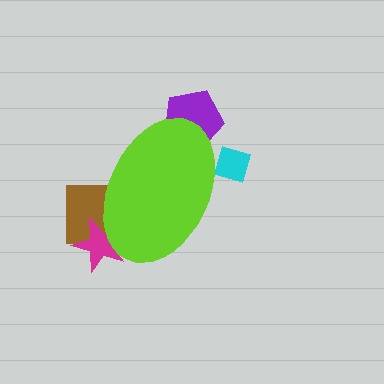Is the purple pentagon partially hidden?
Yes, the purple pentagon is partially hidden behind the lime ellipse.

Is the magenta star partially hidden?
Yes, the magenta star is partially hidden behind the lime ellipse.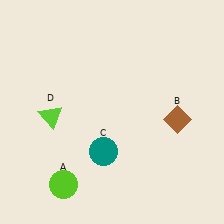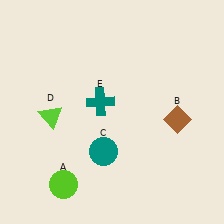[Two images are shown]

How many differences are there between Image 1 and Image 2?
There is 1 difference between the two images.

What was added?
A teal cross (E) was added in Image 2.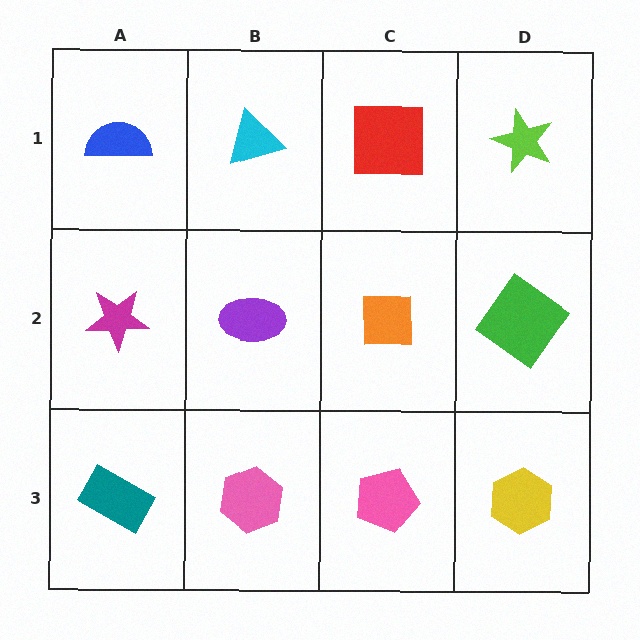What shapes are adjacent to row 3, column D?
A green diamond (row 2, column D), a pink pentagon (row 3, column C).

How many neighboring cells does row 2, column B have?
4.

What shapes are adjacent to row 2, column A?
A blue semicircle (row 1, column A), a teal rectangle (row 3, column A), a purple ellipse (row 2, column B).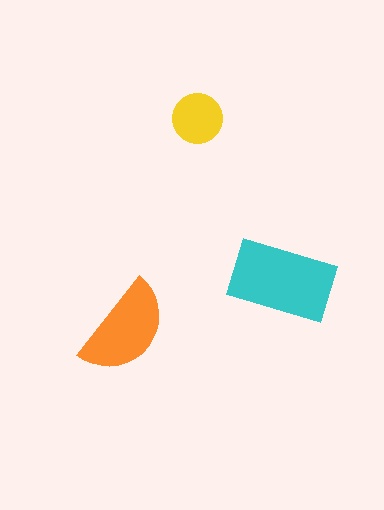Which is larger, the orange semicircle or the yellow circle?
The orange semicircle.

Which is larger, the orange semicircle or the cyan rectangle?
The cyan rectangle.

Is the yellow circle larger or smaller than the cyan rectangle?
Smaller.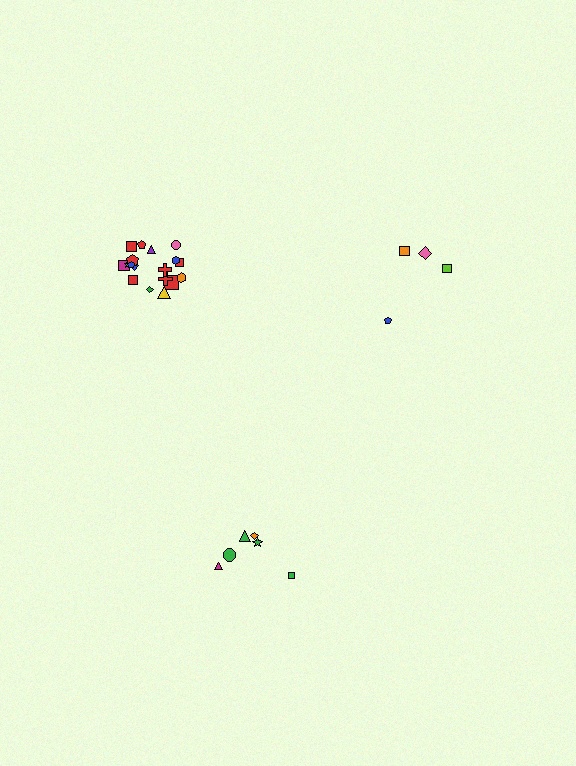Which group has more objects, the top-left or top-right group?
The top-left group.